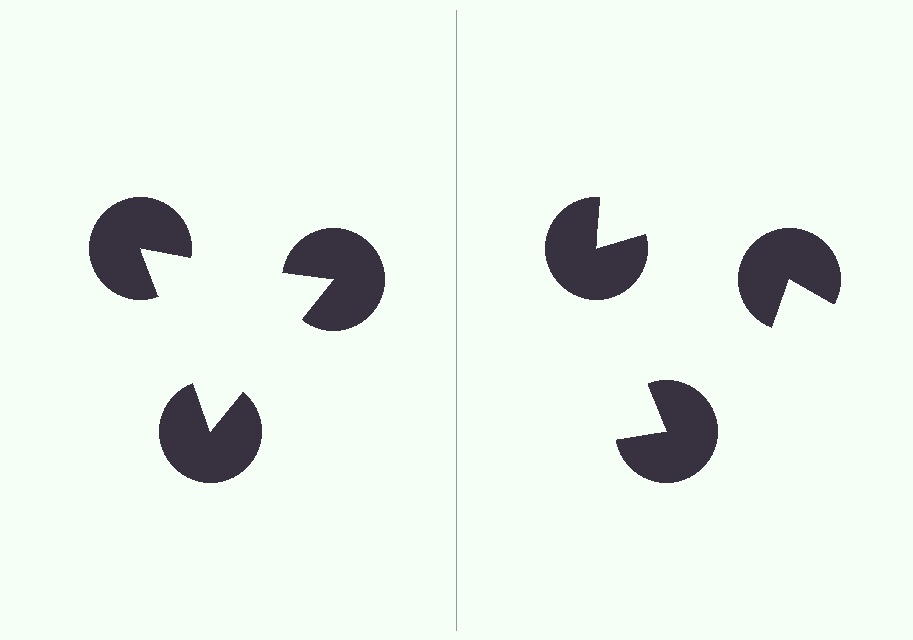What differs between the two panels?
The pac-man discs are positioned identically on both sides; only the wedge orientations differ. On the left they align to a triangle; on the right they are misaligned.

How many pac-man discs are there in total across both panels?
6 — 3 on each side.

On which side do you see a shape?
An illusory triangle appears on the left side. On the right side the wedge cuts are rotated, so no coherent shape forms.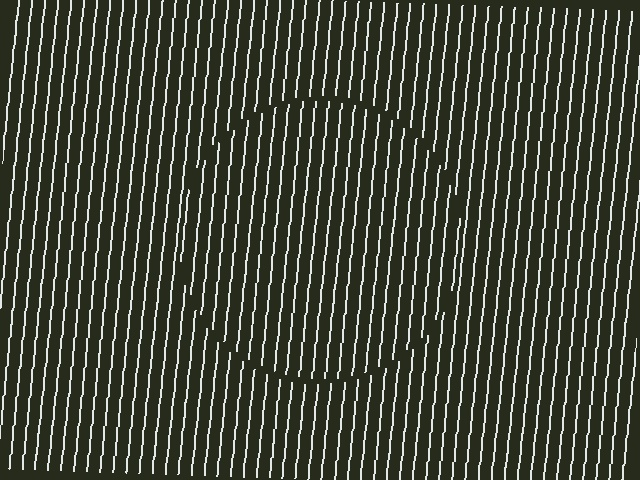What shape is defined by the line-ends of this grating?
An illusory circle. The interior of the shape contains the same grating, shifted by half a period — the contour is defined by the phase discontinuity where line-ends from the inner and outer gratings abut.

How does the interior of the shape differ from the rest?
The interior of the shape contains the same grating, shifted by half a period — the contour is defined by the phase discontinuity where line-ends from the inner and outer gratings abut.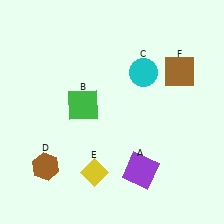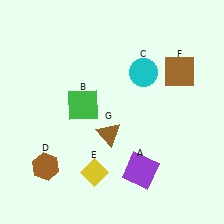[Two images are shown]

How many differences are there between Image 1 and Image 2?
There is 1 difference between the two images.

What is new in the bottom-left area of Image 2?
A brown triangle (G) was added in the bottom-left area of Image 2.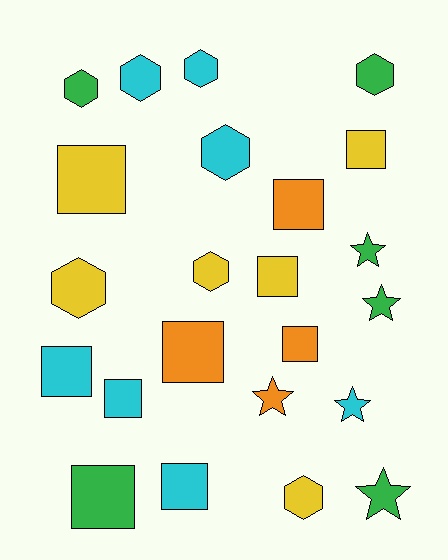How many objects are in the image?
There are 23 objects.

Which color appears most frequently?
Cyan, with 7 objects.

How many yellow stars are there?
There are no yellow stars.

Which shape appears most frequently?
Square, with 10 objects.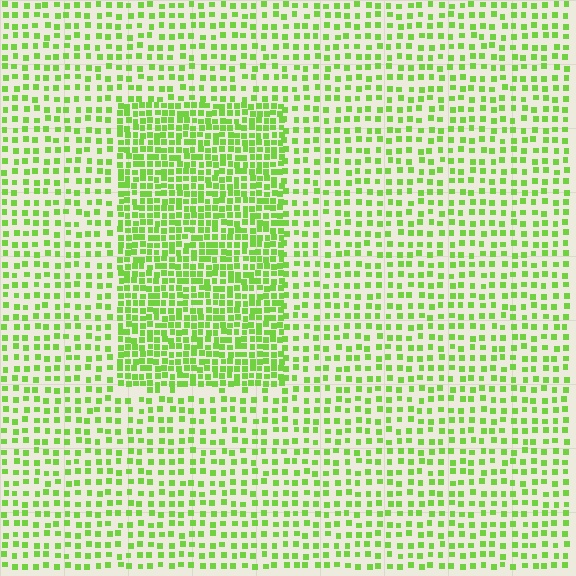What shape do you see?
I see a rectangle.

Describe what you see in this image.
The image contains small lime elements arranged at two different densities. A rectangle-shaped region is visible where the elements are more densely packed than the surrounding area.